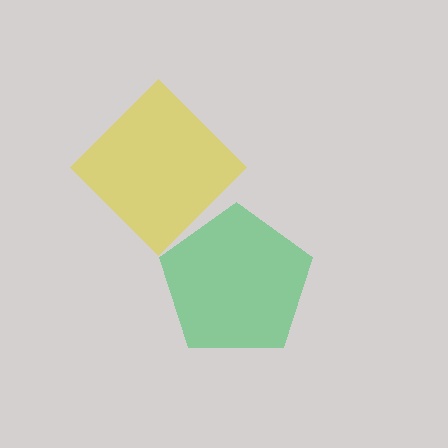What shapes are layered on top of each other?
The layered shapes are: a yellow diamond, a green pentagon.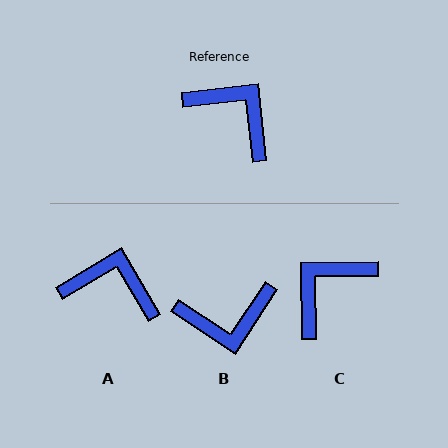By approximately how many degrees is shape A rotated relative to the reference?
Approximately 24 degrees counter-clockwise.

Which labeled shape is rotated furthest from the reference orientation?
B, about 130 degrees away.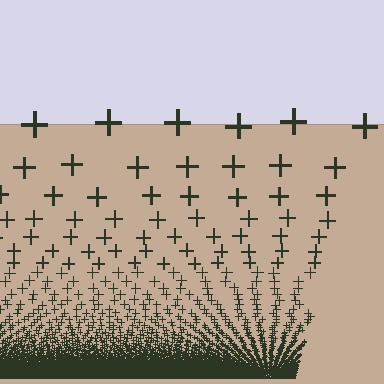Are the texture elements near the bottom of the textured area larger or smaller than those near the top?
Smaller. The gradient is inverted — elements near the bottom are smaller and denser.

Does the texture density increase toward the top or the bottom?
Density increases toward the bottom.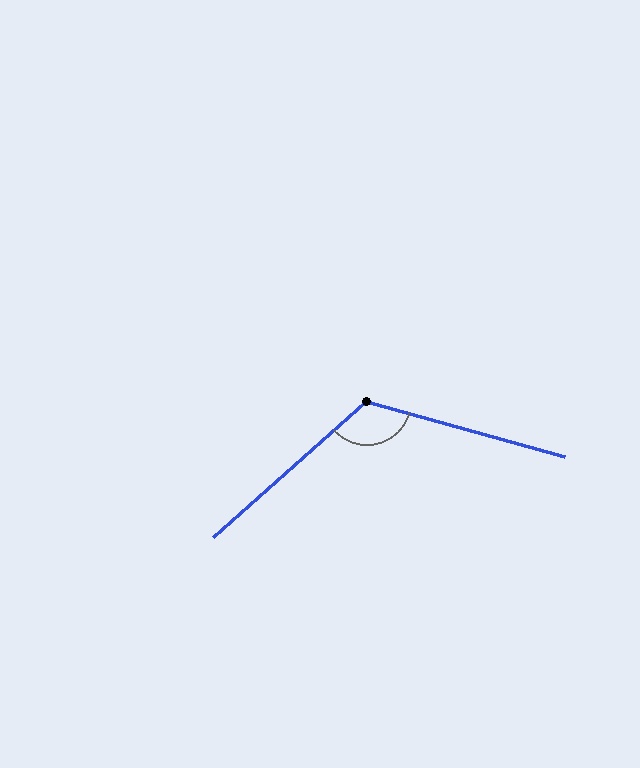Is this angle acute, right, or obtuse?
It is obtuse.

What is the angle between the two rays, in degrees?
Approximately 123 degrees.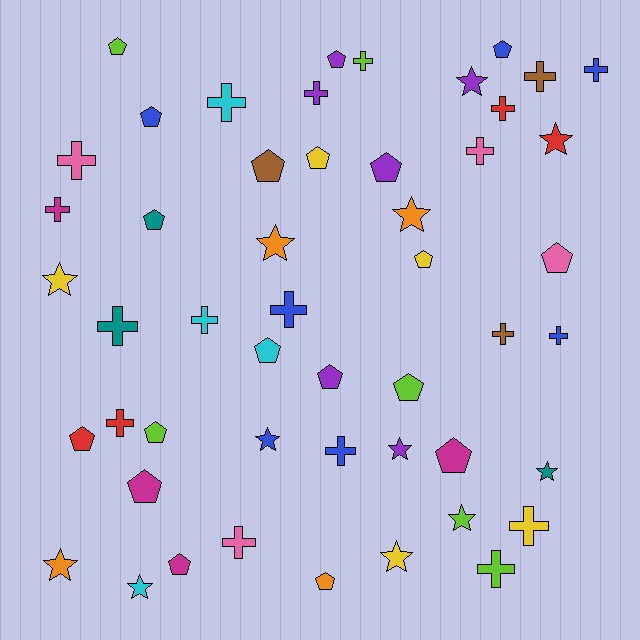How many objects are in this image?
There are 50 objects.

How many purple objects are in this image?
There are 6 purple objects.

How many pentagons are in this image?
There are 19 pentagons.